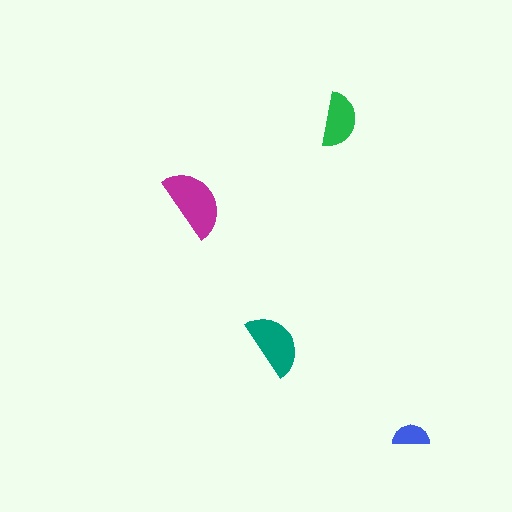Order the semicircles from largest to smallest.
the magenta one, the teal one, the green one, the blue one.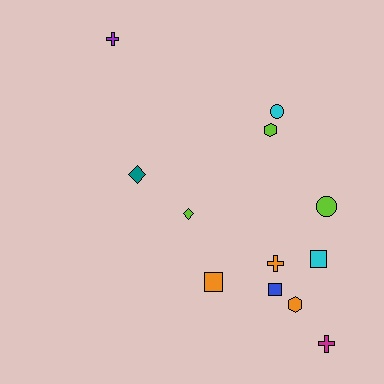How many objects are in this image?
There are 12 objects.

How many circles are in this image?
There are 2 circles.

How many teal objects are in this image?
There is 1 teal object.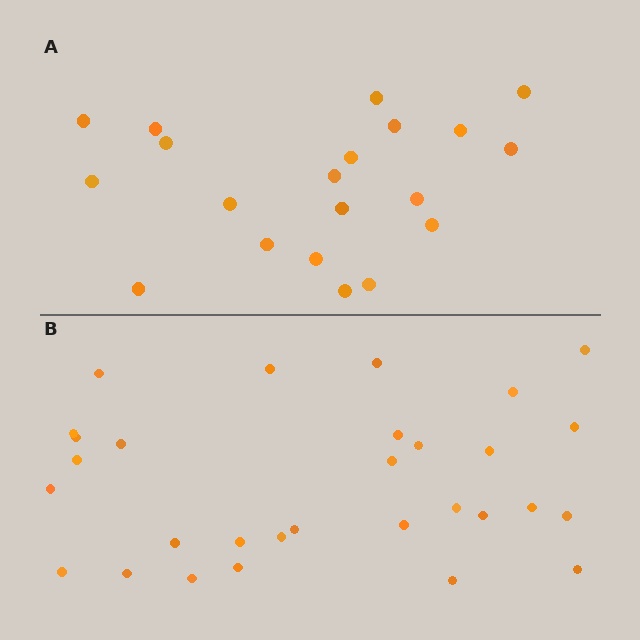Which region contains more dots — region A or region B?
Region B (the bottom region) has more dots.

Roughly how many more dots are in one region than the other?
Region B has roughly 10 or so more dots than region A.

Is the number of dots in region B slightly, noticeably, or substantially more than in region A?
Region B has substantially more. The ratio is roughly 1.5 to 1.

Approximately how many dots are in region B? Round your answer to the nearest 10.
About 30 dots.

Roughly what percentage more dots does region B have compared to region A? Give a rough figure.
About 50% more.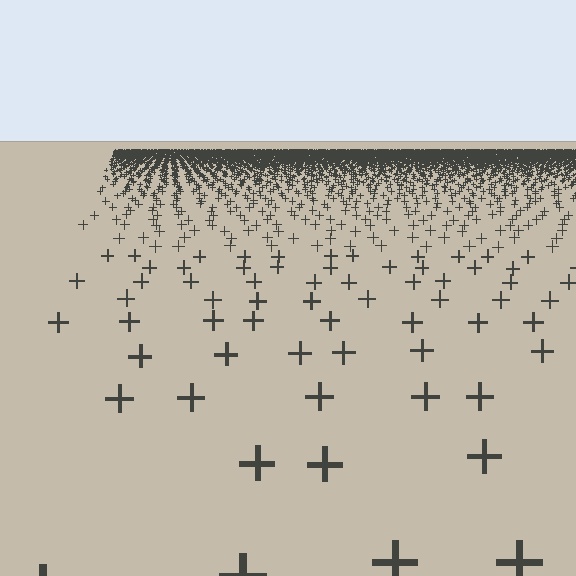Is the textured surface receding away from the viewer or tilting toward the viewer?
The surface is receding away from the viewer. Texture elements get smaller and denser toward the top.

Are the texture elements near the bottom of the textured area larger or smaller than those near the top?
Larger. Near the bottom, elements are closer to the viewer and appear at a bigger on-screen size.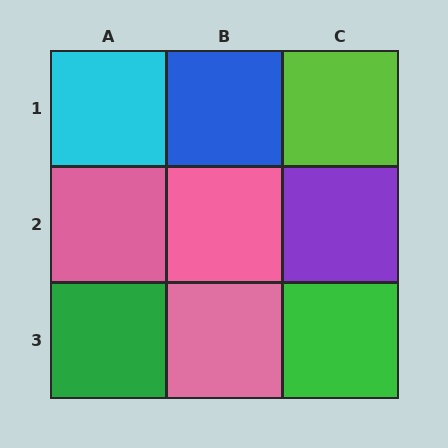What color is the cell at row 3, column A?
Green.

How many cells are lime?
1 cell is lime.